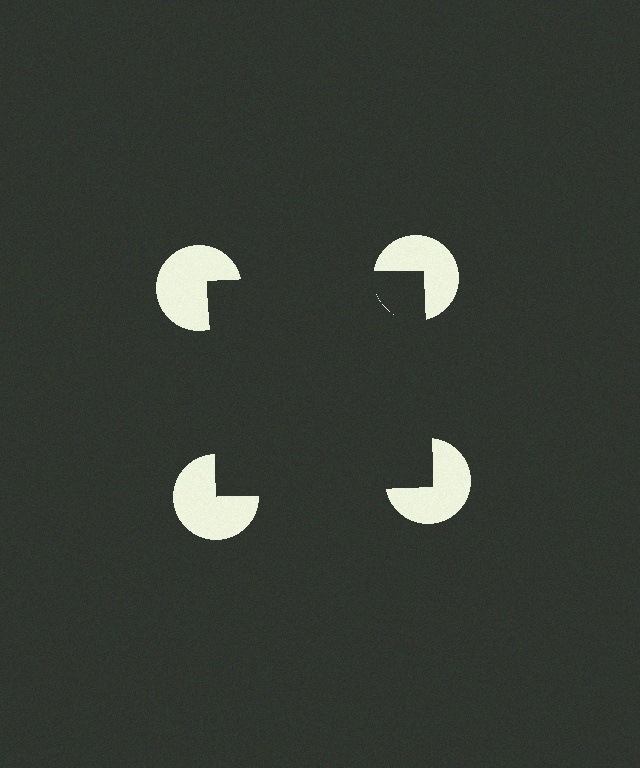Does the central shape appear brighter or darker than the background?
It typically appears slightly darker than the background, even though no actual brightness change is drawn.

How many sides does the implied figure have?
4 sides.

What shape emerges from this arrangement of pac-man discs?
An illusory square — its edges are inferred from the aligned wedge cuts in the pac-man discs, not physically drawn.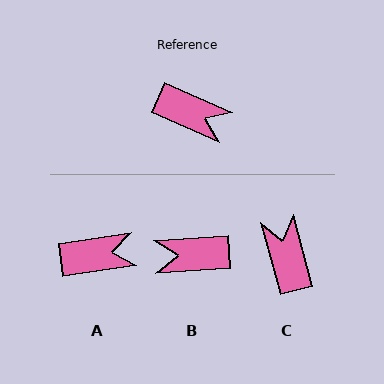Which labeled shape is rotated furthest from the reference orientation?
B, about 153 degrees away.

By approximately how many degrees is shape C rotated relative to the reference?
Approximately 129 degrees counter-clockwise.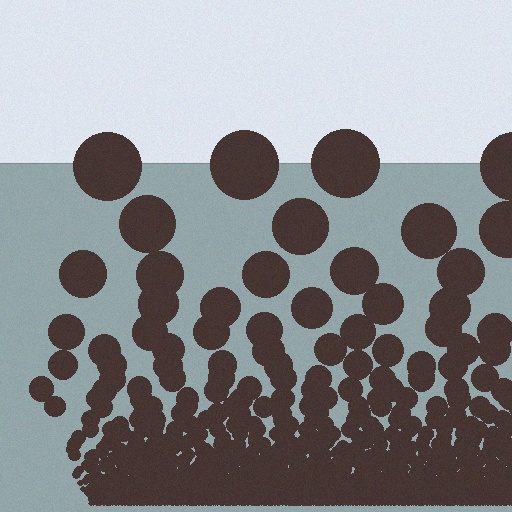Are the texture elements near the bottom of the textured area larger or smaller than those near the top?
Smaller. The gradient is inverted — elements near the bottom are smaller and denser.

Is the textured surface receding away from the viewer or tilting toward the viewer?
The surface appears to tilt toward the viewer. Texture elements get larger and sparser toward the top.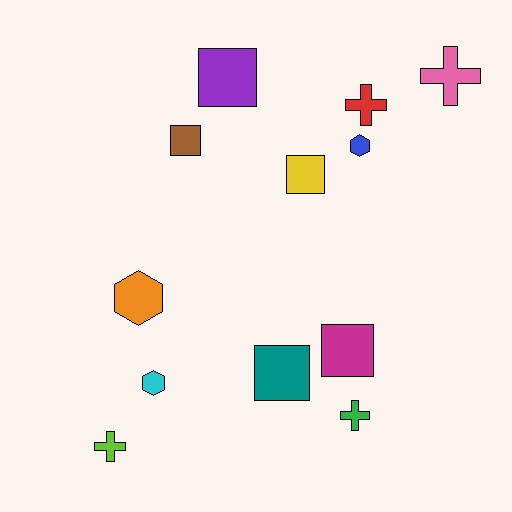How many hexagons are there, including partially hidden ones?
There are 3 hexagons.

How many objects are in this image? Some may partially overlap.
There are 12 objects.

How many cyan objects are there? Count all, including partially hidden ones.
There is 1 cyan object.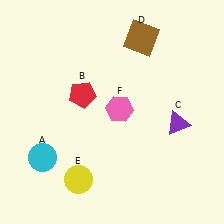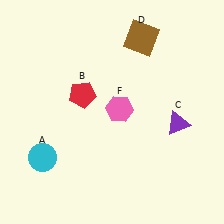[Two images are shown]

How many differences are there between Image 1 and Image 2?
There is 1 difference between the two images.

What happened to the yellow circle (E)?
The yellow circle (E) was removed in Image 2. It was in the bottom-left area of Image 1.